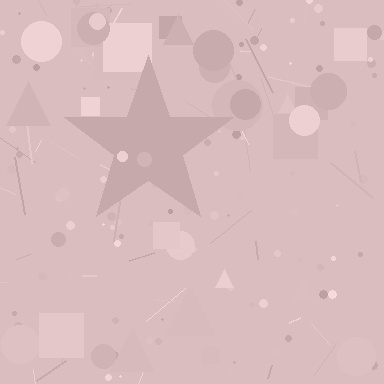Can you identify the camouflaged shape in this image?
The camouflaged shape is a star.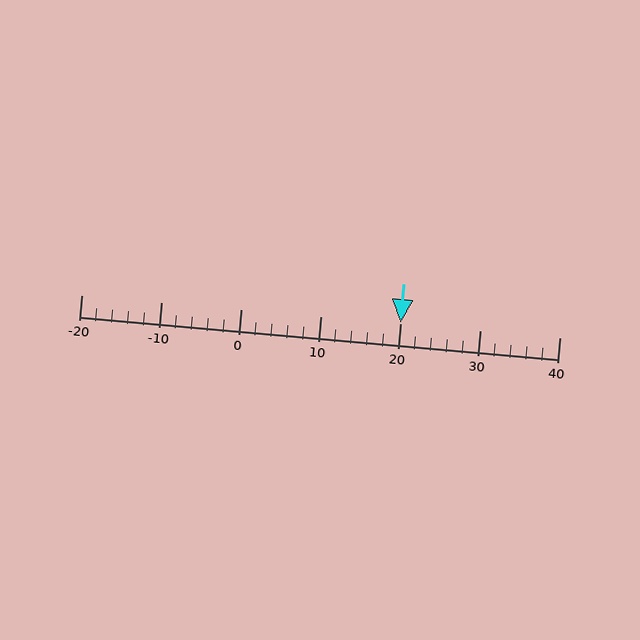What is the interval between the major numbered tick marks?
The major tick marks are spaced 10 units apart.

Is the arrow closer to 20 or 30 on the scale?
The arrow is closer to 20.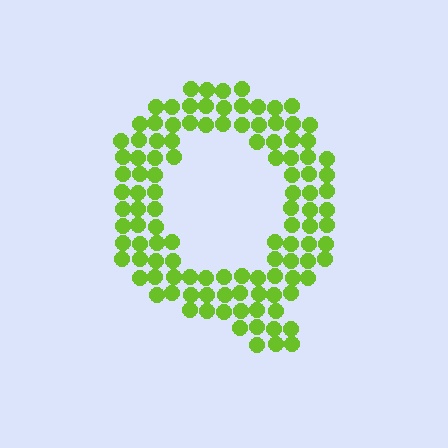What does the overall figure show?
The overall figure shows the letter Q.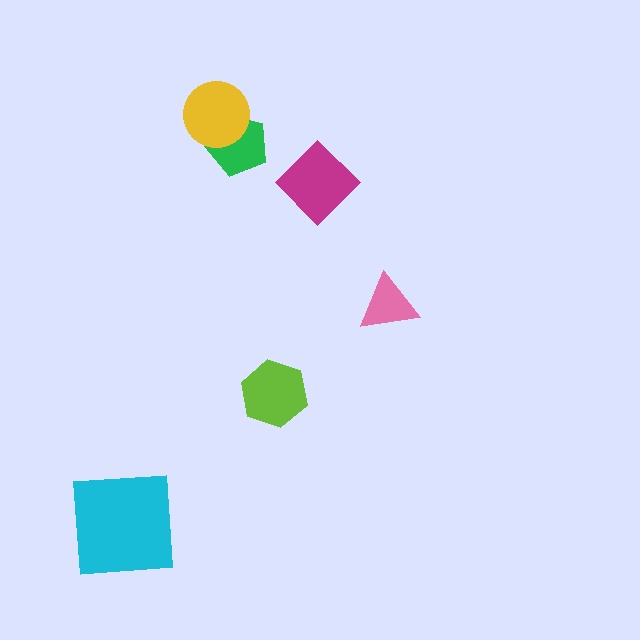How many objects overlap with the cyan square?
0 objects overlap with the cyan square.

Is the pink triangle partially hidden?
No, no other shape covers it.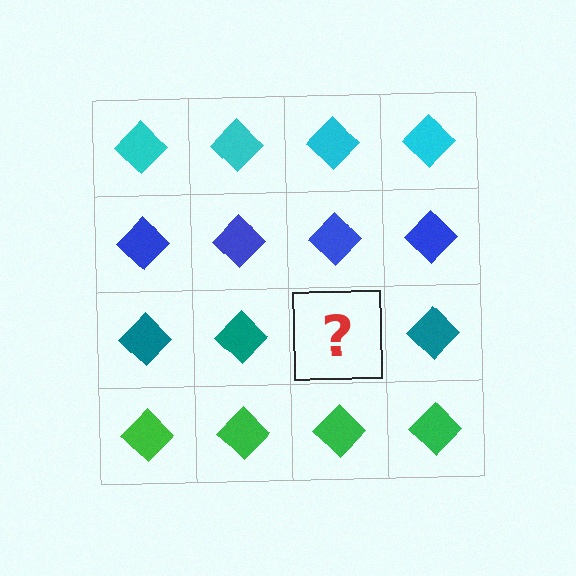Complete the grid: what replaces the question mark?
The question mark should be replaced with a teal diamond.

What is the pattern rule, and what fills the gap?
The rule is that each row has a consistent color. The gap should be filled with a teal diamond.